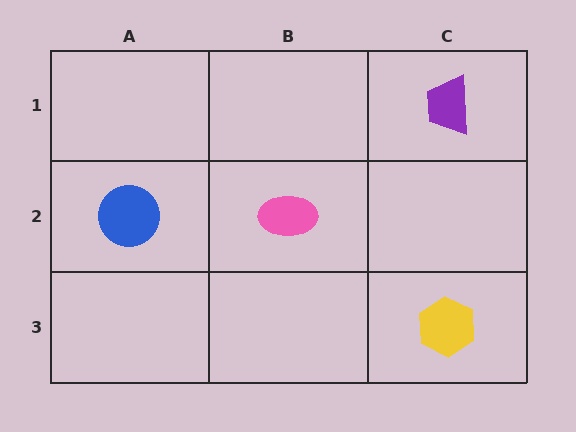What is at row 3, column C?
A yellow hexagon.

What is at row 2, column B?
A pink ellipse.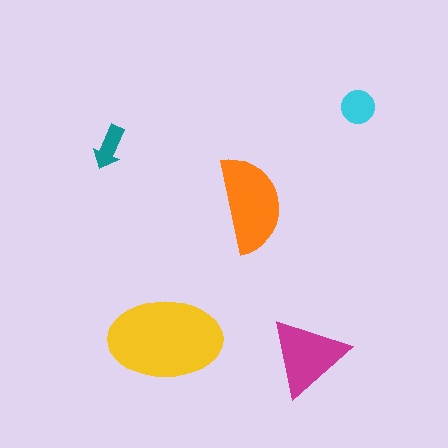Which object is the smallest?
The teal arrow.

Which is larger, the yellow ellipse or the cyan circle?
The yellow ellipse.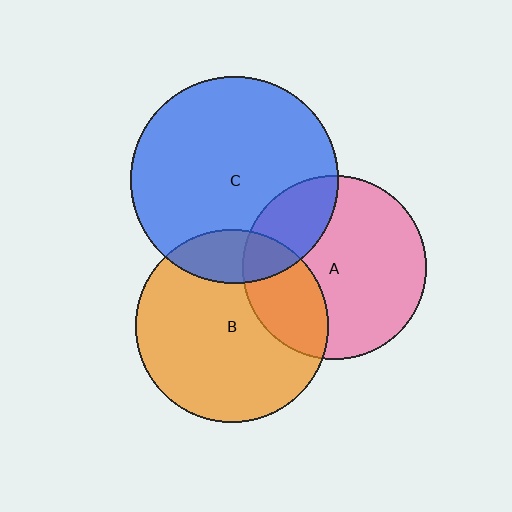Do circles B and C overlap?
Yes.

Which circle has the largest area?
Circle C (blue).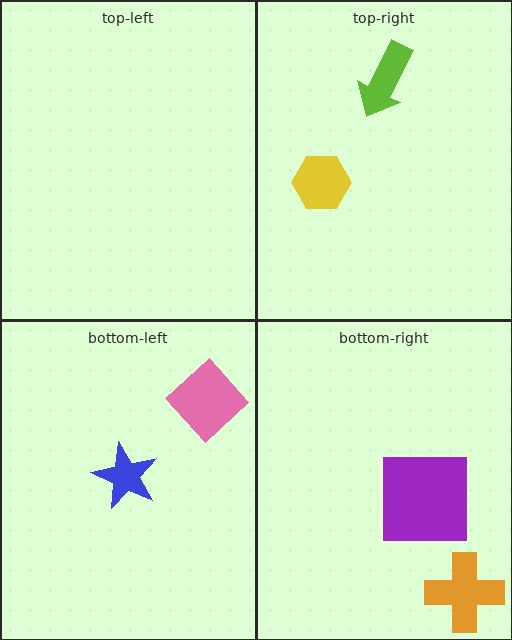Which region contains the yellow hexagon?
The top-right region.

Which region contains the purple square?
The bottom-right region.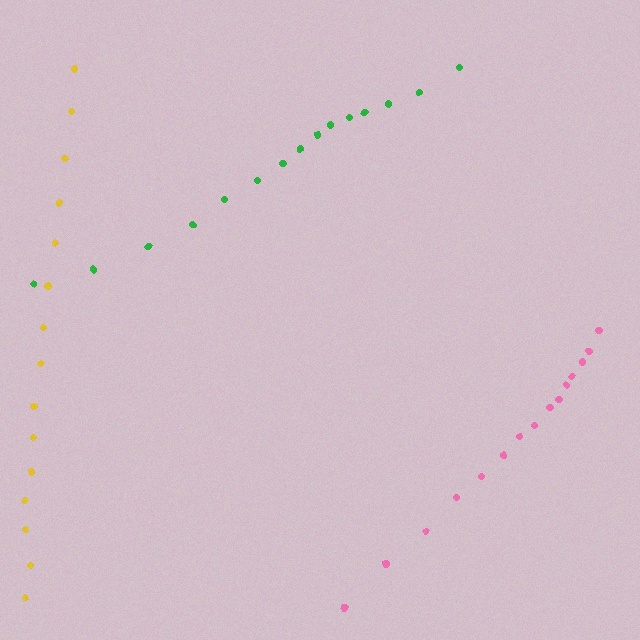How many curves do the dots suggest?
There are 3 distinct paths.